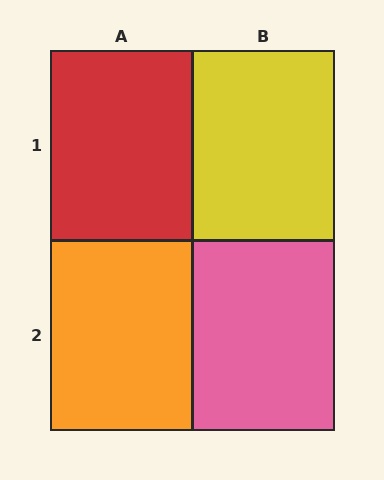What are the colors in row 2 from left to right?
Orange, pink.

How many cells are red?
1 cell is red.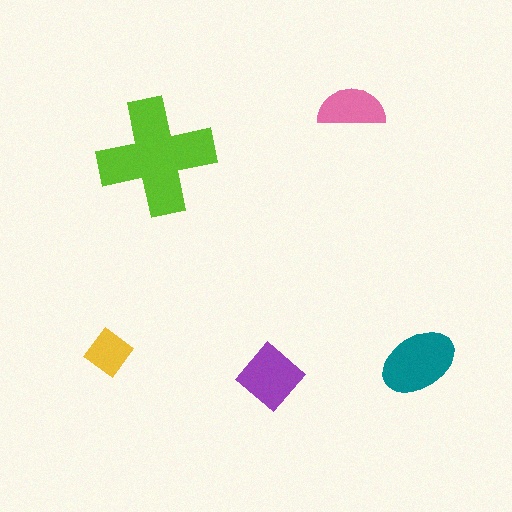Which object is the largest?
The lime cross.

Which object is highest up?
The pink semicircle is topmost.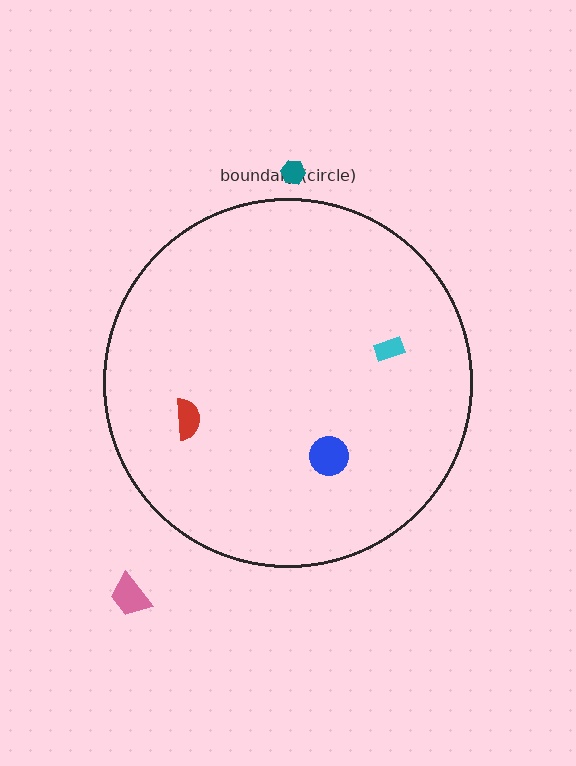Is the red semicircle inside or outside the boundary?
Inside.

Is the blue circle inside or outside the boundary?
Inside.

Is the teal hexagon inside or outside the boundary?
Outside.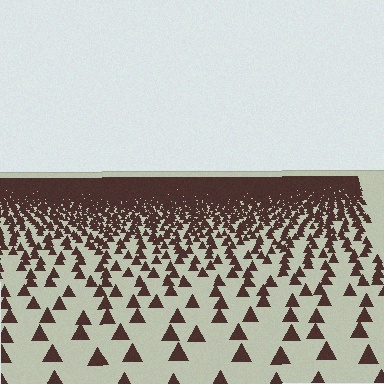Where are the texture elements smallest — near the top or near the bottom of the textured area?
Near the top.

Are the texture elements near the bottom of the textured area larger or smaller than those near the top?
Larger. Near the bottom, elements are closer to the viewer and appear at a bigger on-screen size.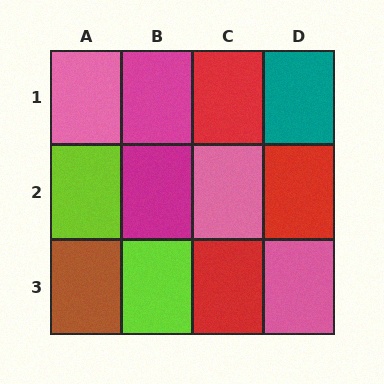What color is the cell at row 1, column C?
Red.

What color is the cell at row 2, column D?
Red.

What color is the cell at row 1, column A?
Pink.